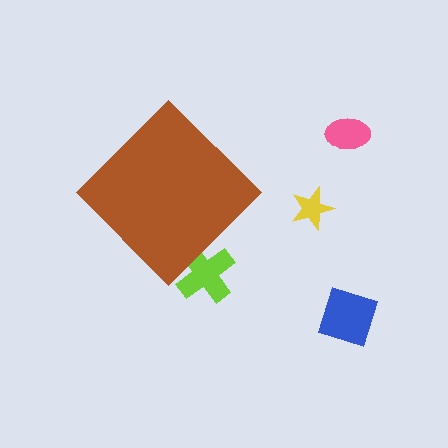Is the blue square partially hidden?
No, the blue square is fully visible.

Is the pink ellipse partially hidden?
No, the pink ellipse is fully visible.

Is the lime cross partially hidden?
Yes, the lime cross is partially hidden behind the brown diamond.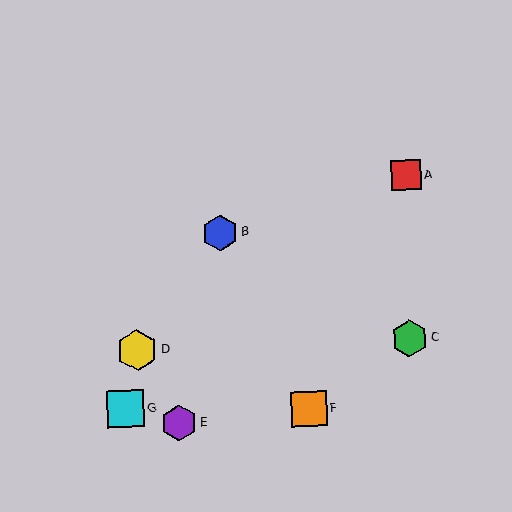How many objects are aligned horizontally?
2 objects (C, D) are aligned horizontally.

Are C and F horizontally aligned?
No, C is at y≈338 and F is at y≈409.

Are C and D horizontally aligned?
Yes, both are at y≈338.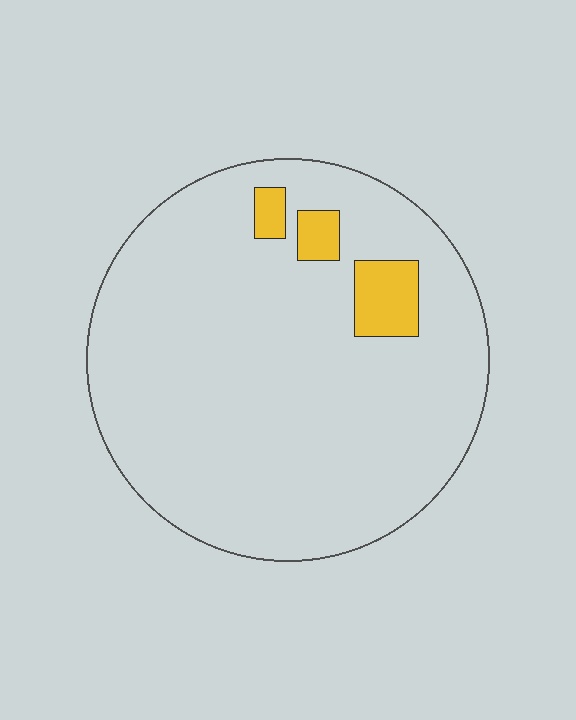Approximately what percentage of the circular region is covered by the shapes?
Approximately 5%.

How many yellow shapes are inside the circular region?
3.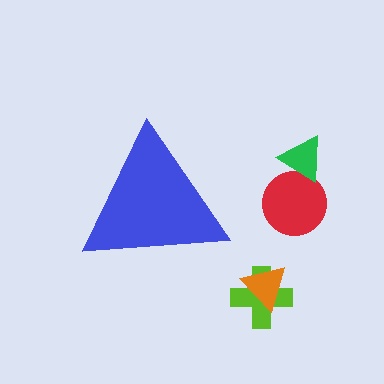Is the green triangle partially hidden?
No, the green triangle is fully visible.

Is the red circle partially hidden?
No, the red circle is fully visible.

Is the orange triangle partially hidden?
No, the orange triangle is fully visible.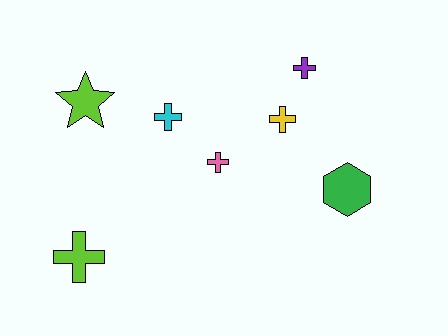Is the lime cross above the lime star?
No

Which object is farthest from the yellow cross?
The lime cross is farthest from the yellow cross.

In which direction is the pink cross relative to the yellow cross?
The pink cross is to the left of the yellow cross.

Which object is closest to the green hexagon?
The yellow cross is closest to the green hexagon.